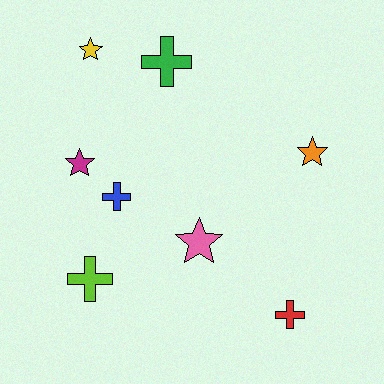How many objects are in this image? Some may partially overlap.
There are 8 objects.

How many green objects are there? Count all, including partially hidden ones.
There is 1 green object.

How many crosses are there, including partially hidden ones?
There are 4 crosses.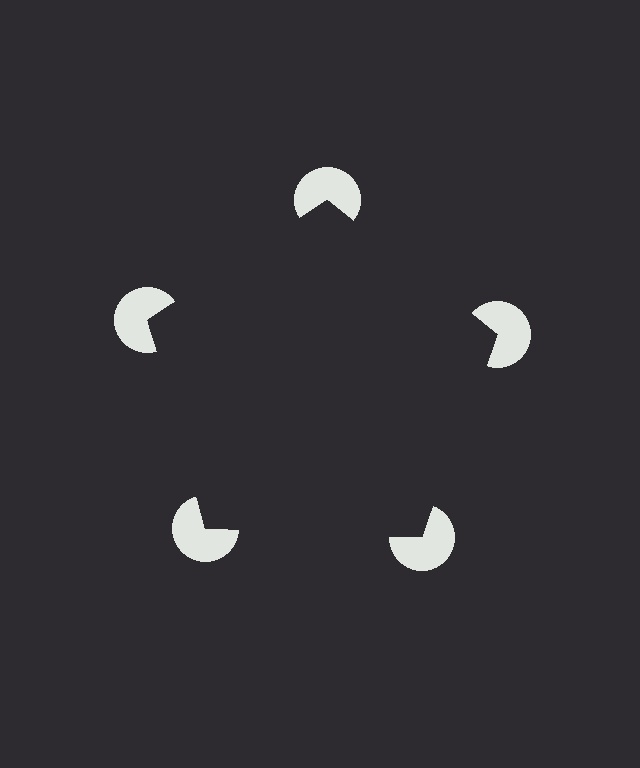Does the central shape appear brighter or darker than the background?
It typically appears slightly darker than the background, even though no actual brightness change is drawn.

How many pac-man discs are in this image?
There are 5 — one at each vertex of the illusory pentagon.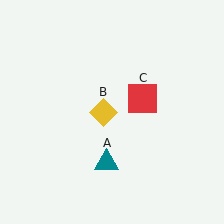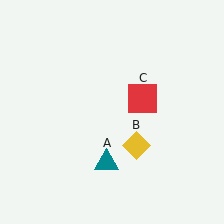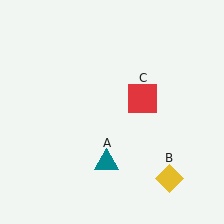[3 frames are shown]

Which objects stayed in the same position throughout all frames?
Teal triangle (object A) and red square (object C) remained stationary.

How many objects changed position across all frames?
1 object changed position: yellow diamond (object B).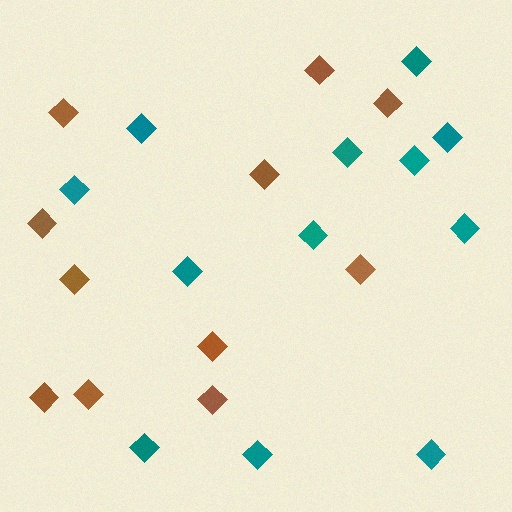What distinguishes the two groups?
There are 2 groups: one group of teal diamonds (12) and one group of brown diamonds (11).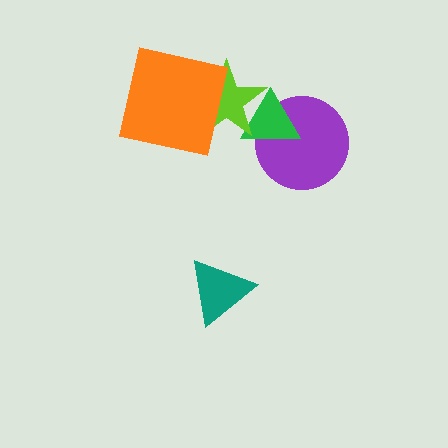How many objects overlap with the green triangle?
2 objects overlap with the green triangle.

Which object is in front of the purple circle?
The green triangle is in front of the purple circle.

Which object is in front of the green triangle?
The lime star is in front of the green triangle.